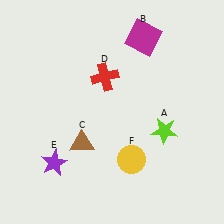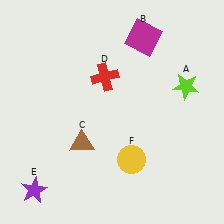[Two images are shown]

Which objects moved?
The objects that moved are: the lime star (A), the purple star (E).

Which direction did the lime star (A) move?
The lime star (A) moved up.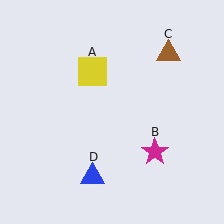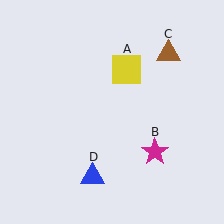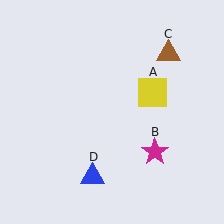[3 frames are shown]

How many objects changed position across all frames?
1 object changed position: yellow square (object A).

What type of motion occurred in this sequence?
The yellow square (object A) rotated clockwise around the center of the scene.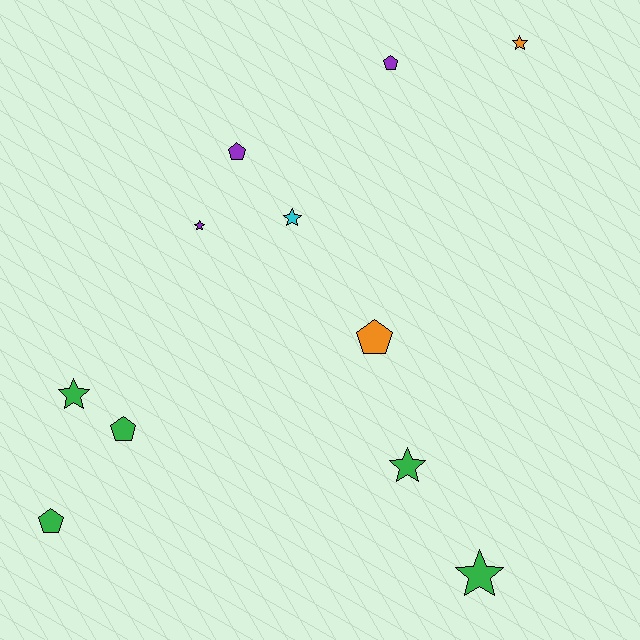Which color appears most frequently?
Green, with 5 objects.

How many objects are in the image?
There are 11 objects.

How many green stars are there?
There are 3 green stars.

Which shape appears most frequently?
Star, with 6 objects.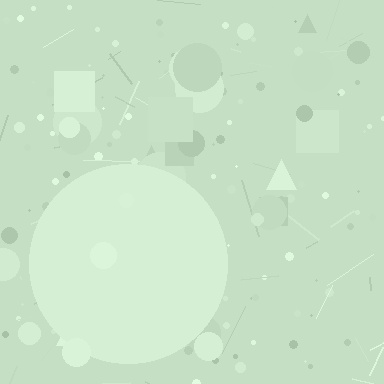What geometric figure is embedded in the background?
A circle is embedded in the background.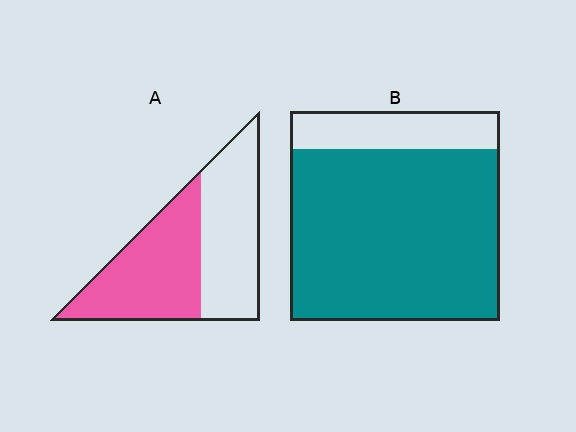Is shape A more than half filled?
Roughly half.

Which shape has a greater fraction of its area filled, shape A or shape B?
Shape B.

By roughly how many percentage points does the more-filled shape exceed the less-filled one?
By roughly 30 percentage points (B over A).